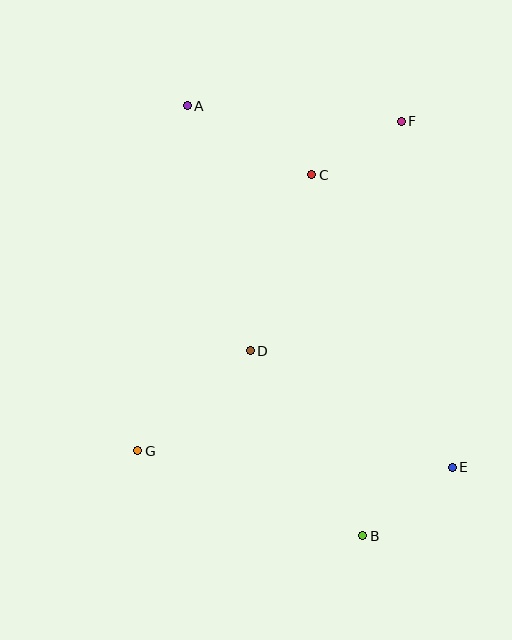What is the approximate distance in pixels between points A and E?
The distance between A and E is approximately 448 pixels.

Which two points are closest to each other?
Points C and F are closest to each other.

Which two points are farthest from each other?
Points A and B are farthest from each other.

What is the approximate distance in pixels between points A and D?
The distance between A and D is approximately 253 pixels.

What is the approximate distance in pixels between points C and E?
The distance between C and E is approximately 325 pixels.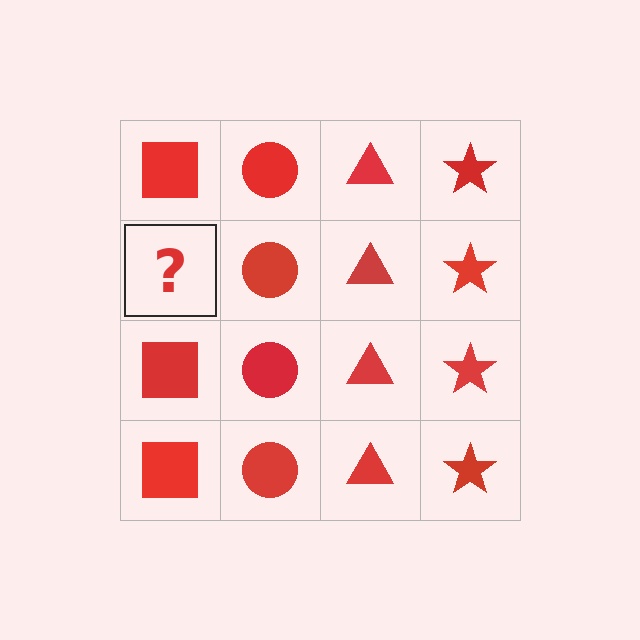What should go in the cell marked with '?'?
The missing cell should contain a red square.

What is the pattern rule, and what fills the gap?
The rule is that each column has a consistent shape. The gap should be filled with a red square.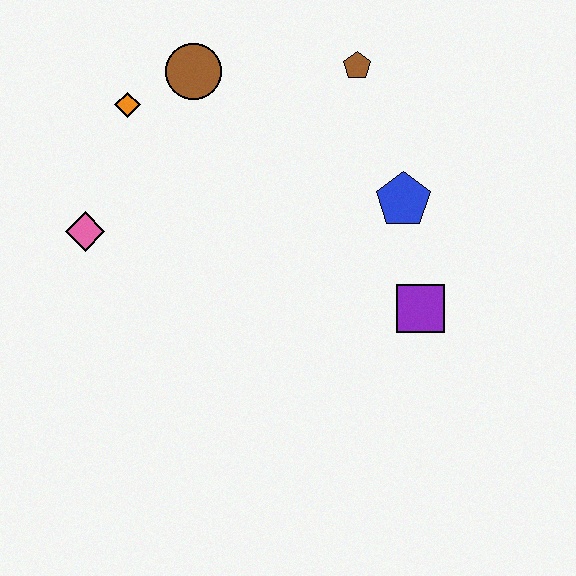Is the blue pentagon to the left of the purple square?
Yes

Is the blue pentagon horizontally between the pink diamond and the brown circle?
No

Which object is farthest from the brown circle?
The purple square is farthest from the brown circle.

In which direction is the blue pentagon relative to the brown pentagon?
The blue pentagon is below the brown pentagon.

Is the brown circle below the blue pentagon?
No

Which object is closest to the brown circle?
The orange diamond is closest to the brown circle.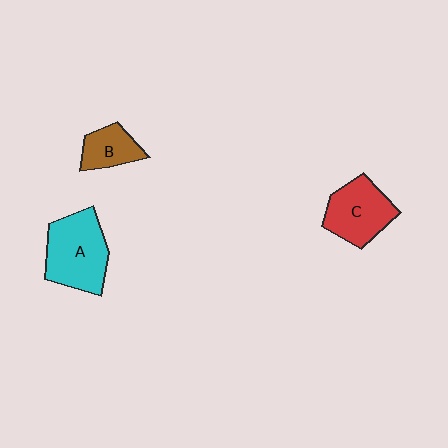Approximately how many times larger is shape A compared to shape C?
Approximately 1.2 times.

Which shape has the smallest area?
Shape B (brown).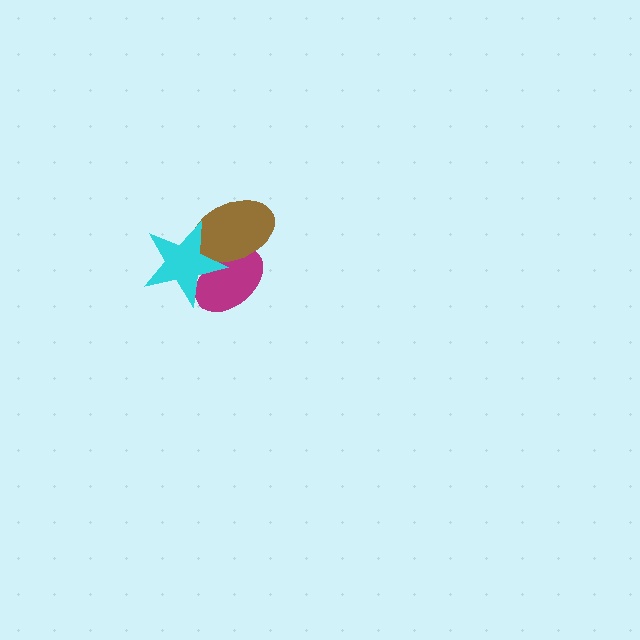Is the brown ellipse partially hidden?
Yes, it is partially covered by another shape.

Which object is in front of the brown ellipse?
The cyan star is in front of the brown ellipse.